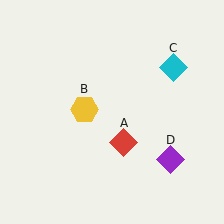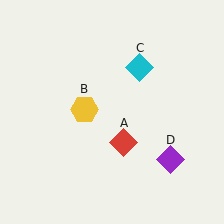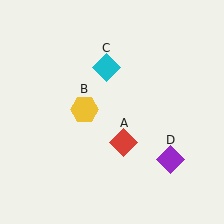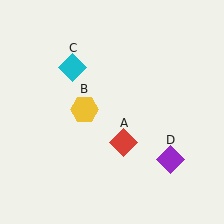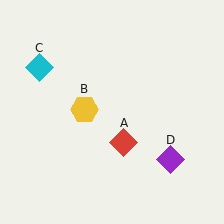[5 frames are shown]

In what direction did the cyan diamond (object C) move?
The cyan diamond (object C) moved left.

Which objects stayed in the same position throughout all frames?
Red diamond (object A) and yellow hexagon (object B) and purple diamond (object D) remained stationary.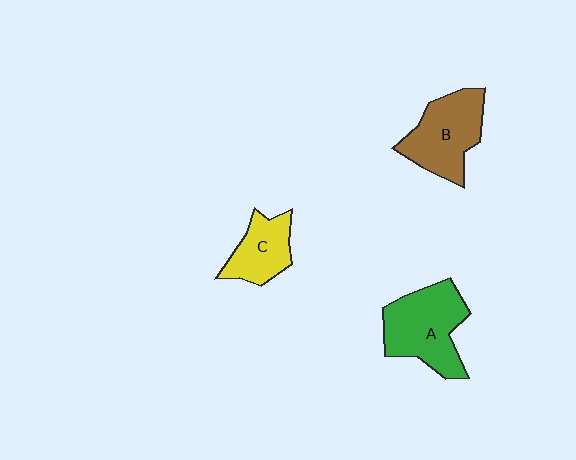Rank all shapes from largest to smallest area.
From largest to smallest: A (green), B (brown), C (yellow).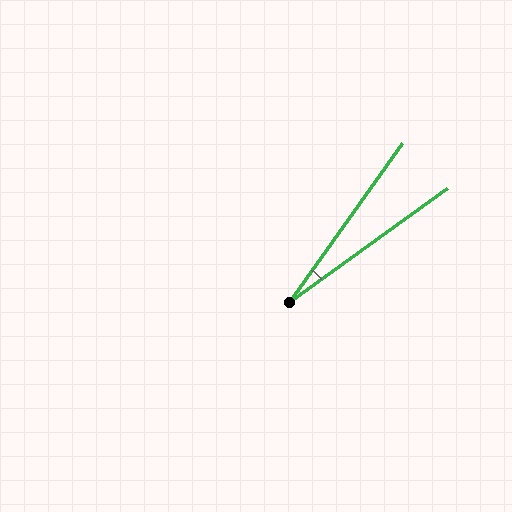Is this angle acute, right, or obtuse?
It is acute.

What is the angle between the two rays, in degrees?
Approximately 19 degrees.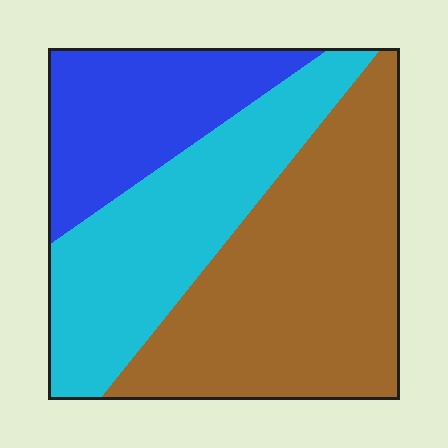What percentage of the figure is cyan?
Cyan takes up about one third (1/3) of the figure.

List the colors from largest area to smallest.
From largest to smallest: brown, cyan, blue.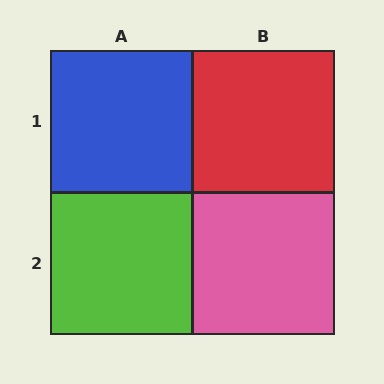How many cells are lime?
1 cell is lime.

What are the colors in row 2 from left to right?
Lime, pink.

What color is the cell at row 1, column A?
Blue.